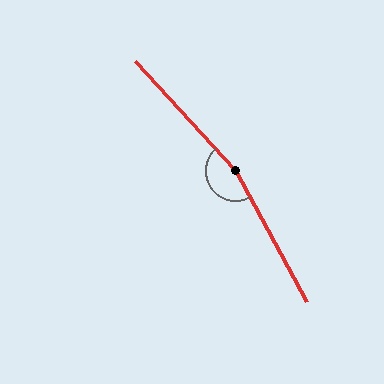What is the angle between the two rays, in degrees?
Approximately 166 degrees.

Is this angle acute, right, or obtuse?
It is obtuse.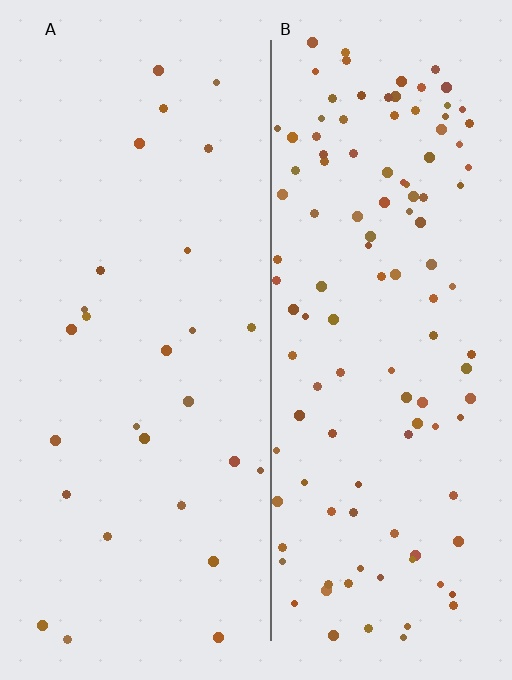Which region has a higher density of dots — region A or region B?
B (the right).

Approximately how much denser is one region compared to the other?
Approximately 4.3× — region B over region A.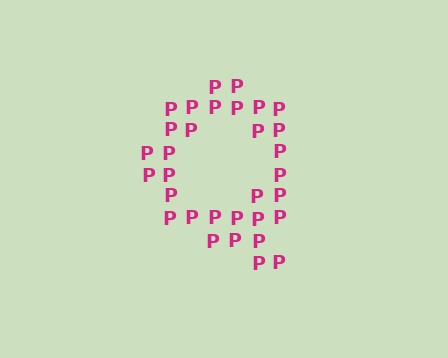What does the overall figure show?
The overall figure shows the letter Q.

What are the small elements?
The small elements are letter P's.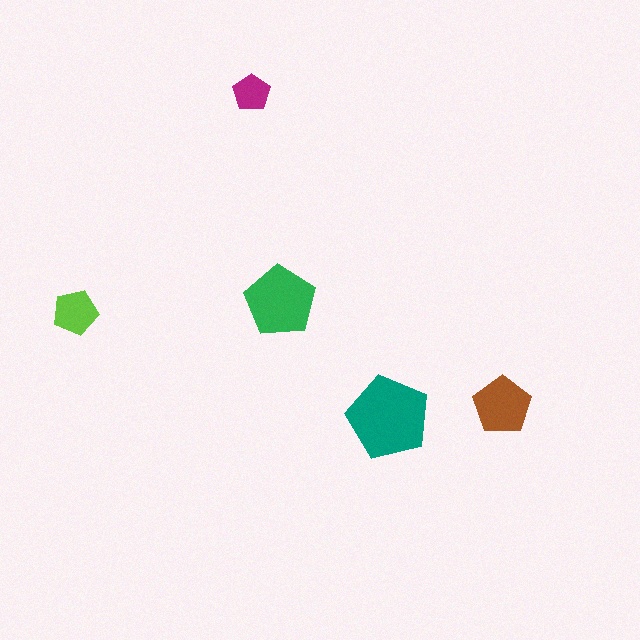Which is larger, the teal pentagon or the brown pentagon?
The teal one.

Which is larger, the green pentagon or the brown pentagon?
The green one.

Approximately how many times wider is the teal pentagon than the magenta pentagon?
About 2 times wider.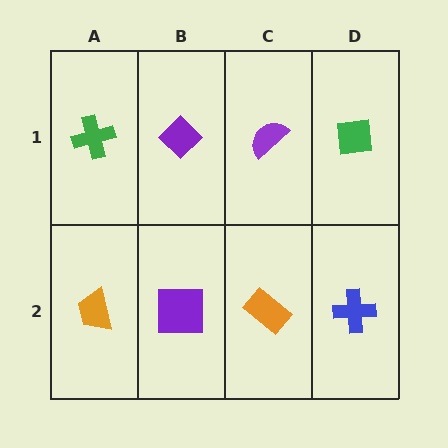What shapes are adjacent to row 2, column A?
A green cross (row 1, column A), a purple square (row 2, column B).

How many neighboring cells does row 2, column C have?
3.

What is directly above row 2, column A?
A green cross.